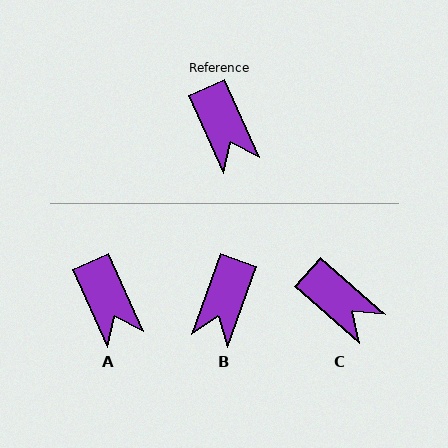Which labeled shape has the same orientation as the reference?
A.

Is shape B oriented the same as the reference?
No, it is off by about 44 degrees.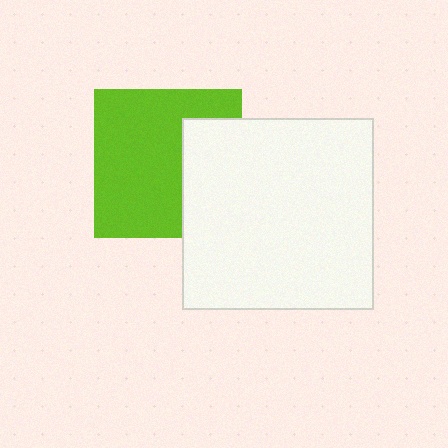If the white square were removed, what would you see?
You would see the complete lime square.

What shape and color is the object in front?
The object in front is a white square.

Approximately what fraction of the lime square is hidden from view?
Roughly 33% of the lime square is hidden behind the white square.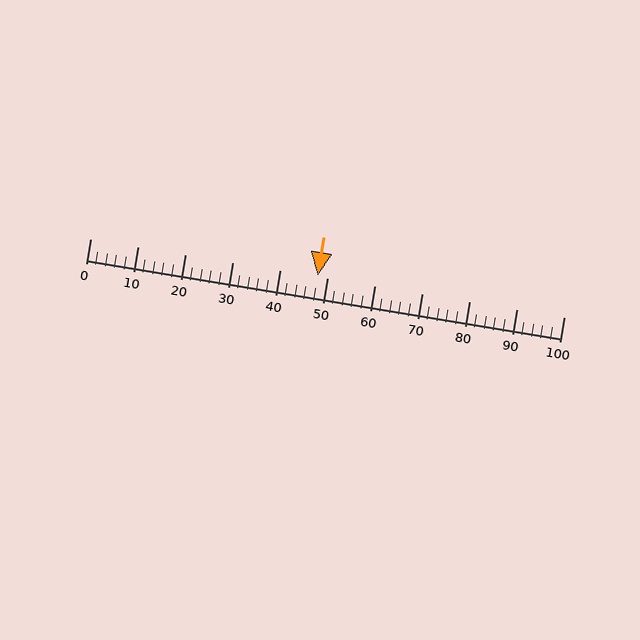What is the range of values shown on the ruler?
The ruler shows values from 0 to 100.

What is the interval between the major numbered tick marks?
The major tick marks are spaced 10 units apart.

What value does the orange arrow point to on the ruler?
The orange arrow points to approximately 48.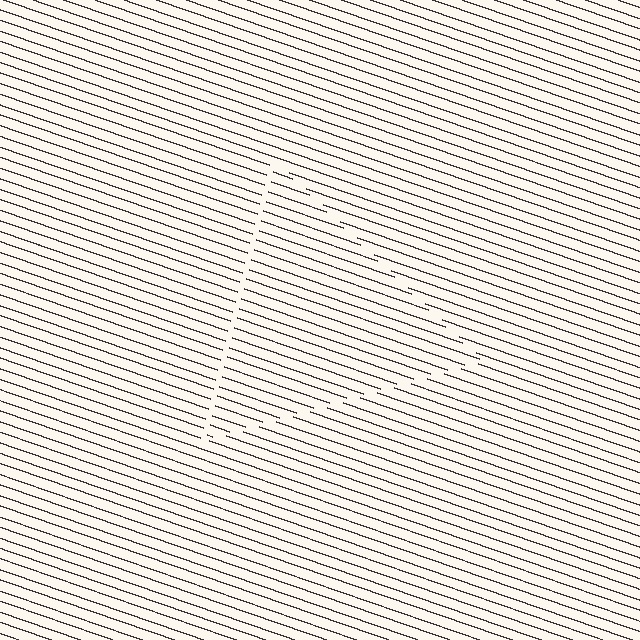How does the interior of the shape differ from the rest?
The interior of the shape contains the same grating, shifted by half a period — the contour is defined by the phase discontinuity where line-ends from the inner and outer gratings abut.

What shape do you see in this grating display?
An illusory triangle. The interior of the shape contains the same grating, shifted by half a period — the contour is defined by the phase discontinuity where line-ends from the inner and outer gratings abut.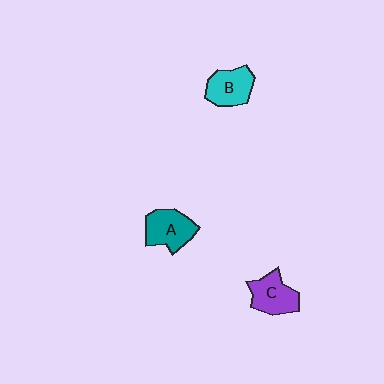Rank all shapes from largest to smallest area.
From largest to smallest: A (teal), B (cyan), C (purple).